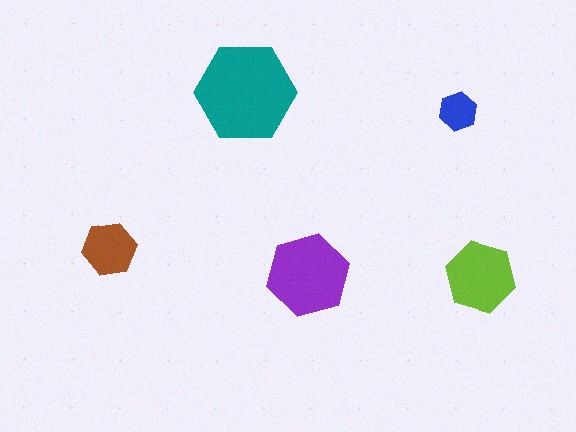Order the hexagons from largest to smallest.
the teal one, the purple one, the lime one, the brown one, the blue one.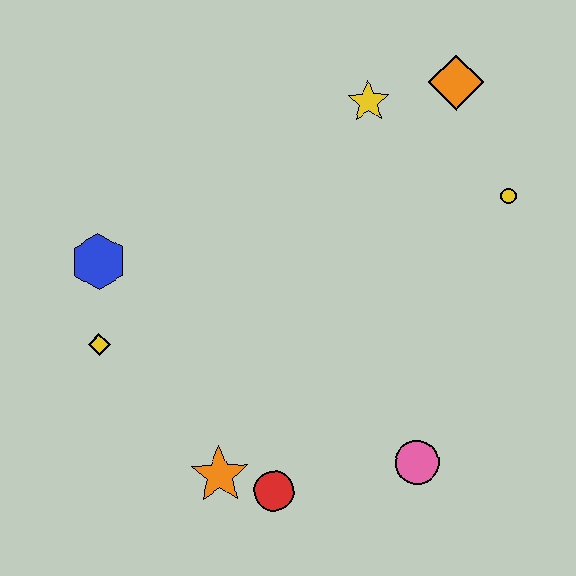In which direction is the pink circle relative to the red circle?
The pink circle is to the right of the red circle.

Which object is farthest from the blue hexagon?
The yellow circle is farthest from the blue hexagon.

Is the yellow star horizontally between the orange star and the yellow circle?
Yes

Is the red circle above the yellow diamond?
No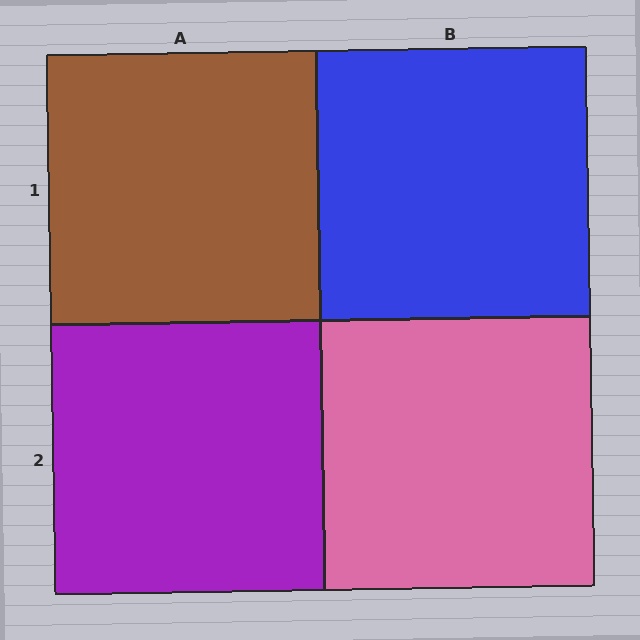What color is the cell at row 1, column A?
Brown.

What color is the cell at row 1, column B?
Blue.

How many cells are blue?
1 cell is blue.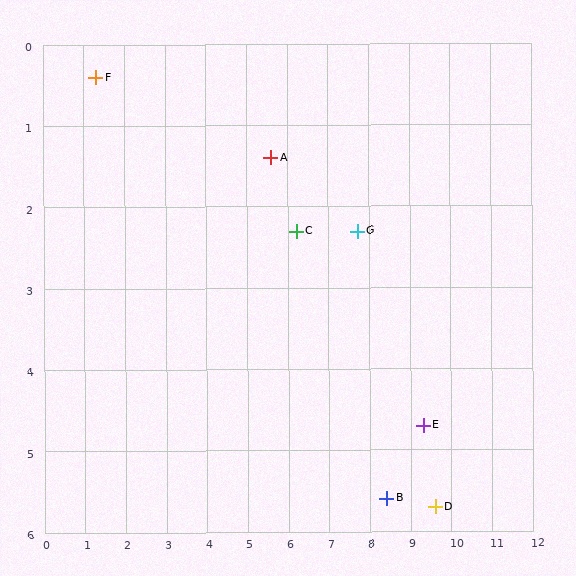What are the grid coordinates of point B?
Point B is at approximately (8.4, 5.6).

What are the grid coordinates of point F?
Point F is at approximately (1.3, 0.4).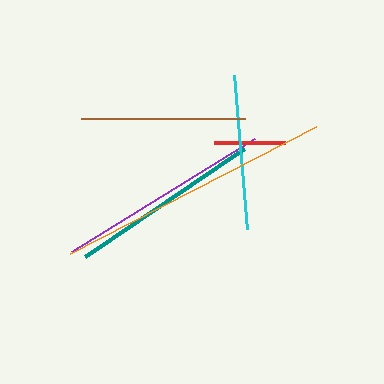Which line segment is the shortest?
The red line is the shortest at approximately 71 pixels.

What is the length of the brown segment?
The brown segment is approximately 164 pixels long.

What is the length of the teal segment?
The teal segment is approximately 193 pixels long.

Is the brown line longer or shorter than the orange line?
The orange line is longer than the brown line.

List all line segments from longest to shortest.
From longest to shortest: orange, purple, teal, brown, cyan, red.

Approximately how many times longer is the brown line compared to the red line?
The brown line is approximately 2.3 times the length of the red line.